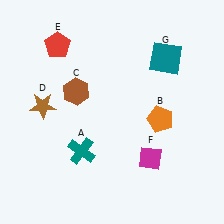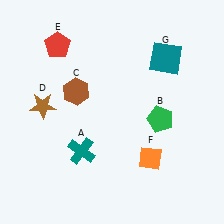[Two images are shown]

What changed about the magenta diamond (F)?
In Image 1, F is magenta. In Image 2, it changed to orange.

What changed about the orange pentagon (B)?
In Image 1, B is orange. In Image 2, it changed to green.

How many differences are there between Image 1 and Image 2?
There are 2 differences between the two images.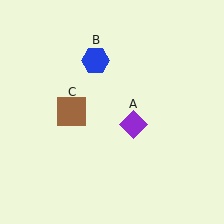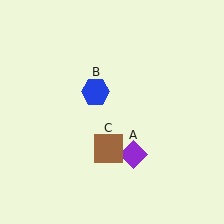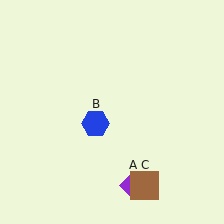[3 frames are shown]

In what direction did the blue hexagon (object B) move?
The blue hexagon (object B) moved down.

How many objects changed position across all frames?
3 objects changed position: purple diamond (object A), blue hexagon (object B), brown square (object C).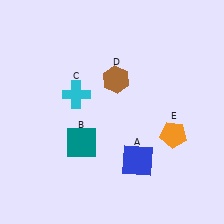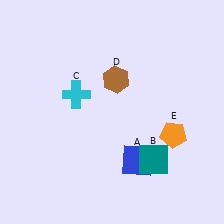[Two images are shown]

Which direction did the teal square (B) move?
The teal square (B) moved right.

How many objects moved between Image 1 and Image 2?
1 object moved between the two images.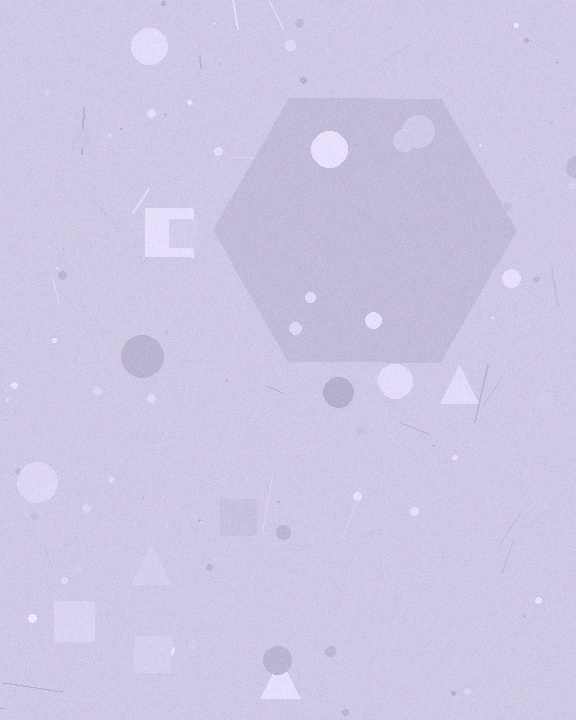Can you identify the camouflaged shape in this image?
The camouflaged shape is a hexagon.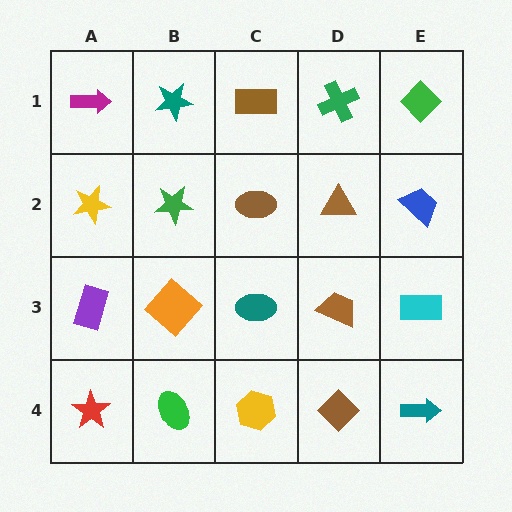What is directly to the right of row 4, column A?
A green ellipse.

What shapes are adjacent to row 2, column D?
A green cross (row 1, column D), a brown trapezoid (row 3, column D), a brown ellipse (row 2, column C), a blue trapezoid (row 2, column E).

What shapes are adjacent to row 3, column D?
A brown triangle (row 2, column D), a brown diamond (row 4, column D), a teal ellipse (row 3, column C), a cyan rectangle (row 3, column E).